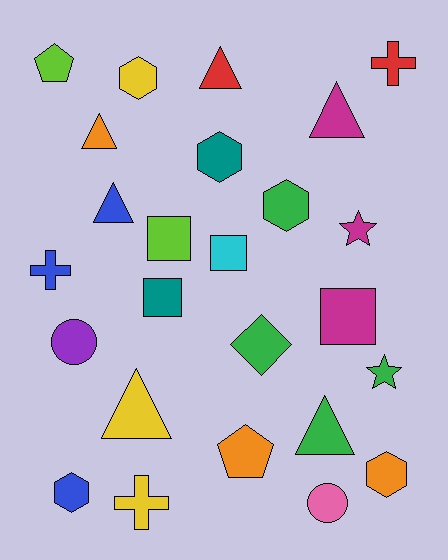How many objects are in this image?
There are 25 objects.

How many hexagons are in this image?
There are 5 hexagons.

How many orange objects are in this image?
There are 3 orange objects.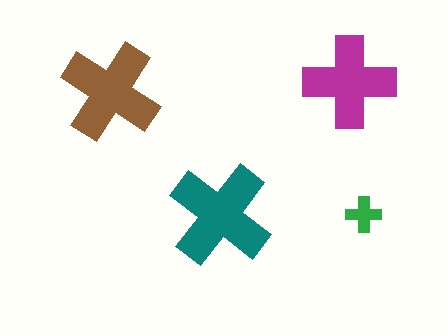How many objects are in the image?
There are 4 objects in the image.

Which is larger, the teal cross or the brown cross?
The teal one.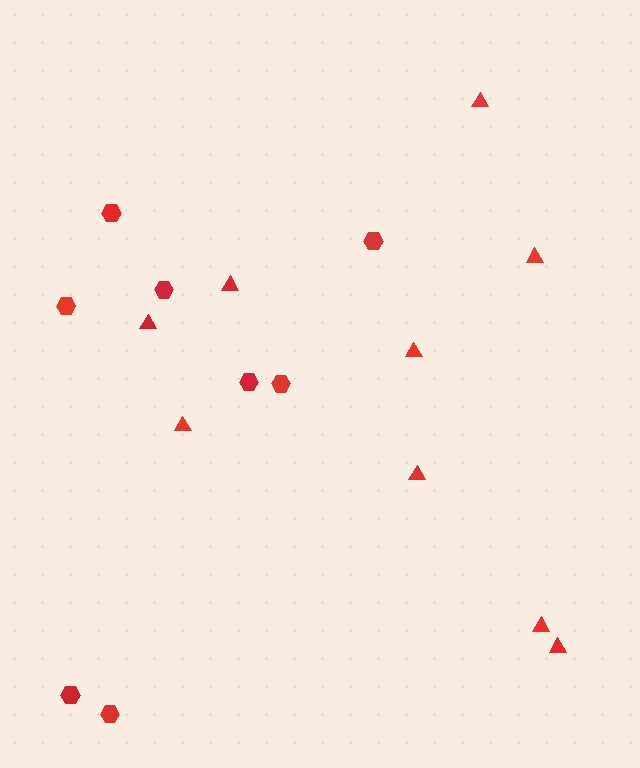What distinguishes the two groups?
There are 2 groups: one group of triangles (9) and one group of hexagons (8).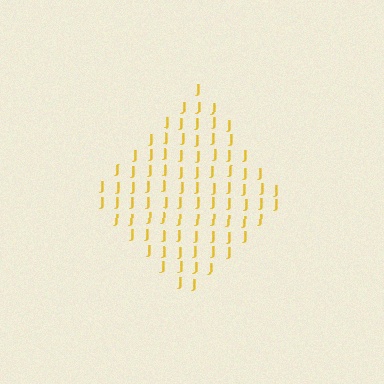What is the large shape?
The large shape is a diamond.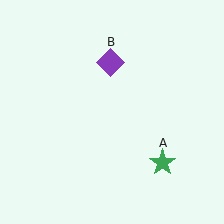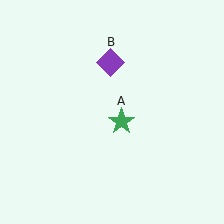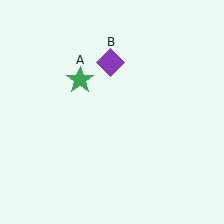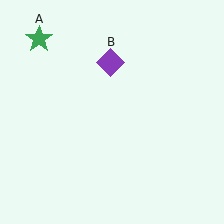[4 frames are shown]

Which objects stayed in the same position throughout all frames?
Purple diamond (object B) remained stationary.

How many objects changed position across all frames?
1 object changed position: green star (object A).